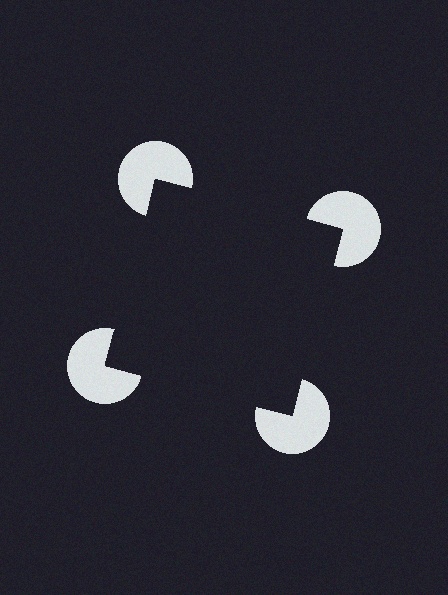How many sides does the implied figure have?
4 sides.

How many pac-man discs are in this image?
There are 4 — one at each vertex of the illusory square.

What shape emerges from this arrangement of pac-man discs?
An illusory square — its edges are inferred from the aligned wedge cuts in the pac-man discs, not physically drawn.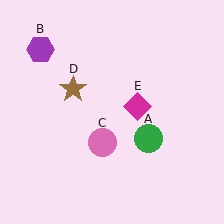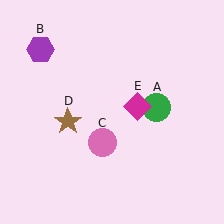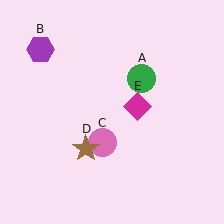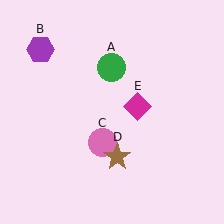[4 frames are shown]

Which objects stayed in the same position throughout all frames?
Purple hexagon (object B) and pink circle (object C) and magenta diamond (object E) remained stationary.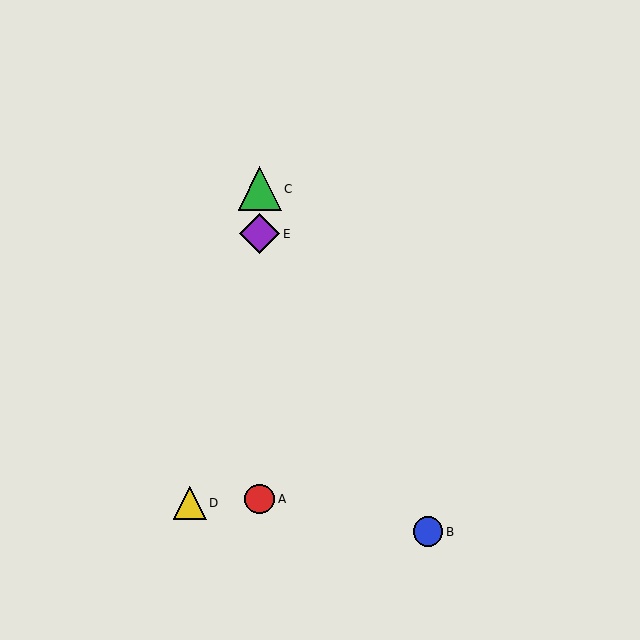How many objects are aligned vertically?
3 objects (A, C, E) are aligned vertically.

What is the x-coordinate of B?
Object B is at x≈428.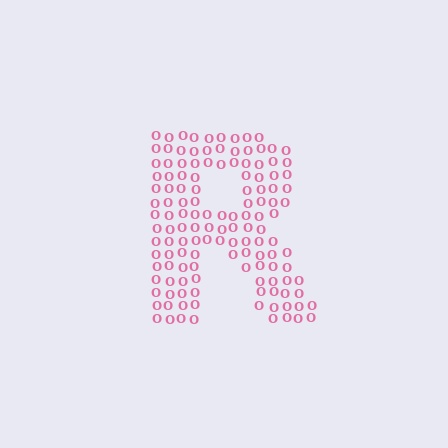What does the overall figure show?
The overall figure shows the letter R.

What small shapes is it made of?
It is made of small letter O's.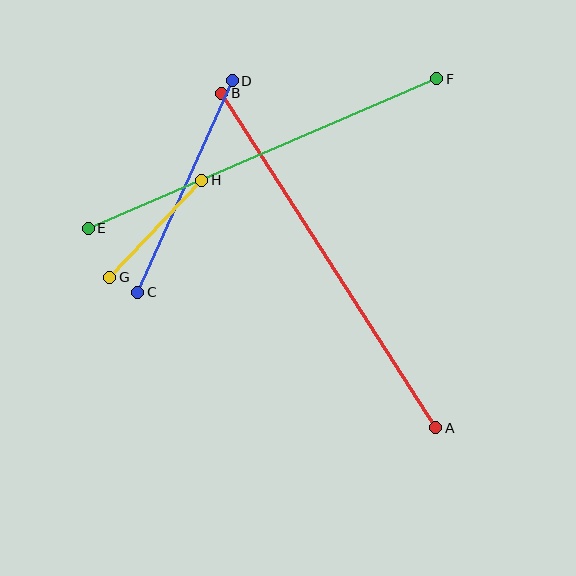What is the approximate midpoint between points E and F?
The midpoint is at approximately (262, 154) pixels.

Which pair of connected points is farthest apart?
Points A and B are farthest apart.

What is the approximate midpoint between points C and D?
The midpoint is at approximately (185, 186) pixels.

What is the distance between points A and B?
The distance is approximately 397 pixels.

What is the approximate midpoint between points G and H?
The midpoint is at approximately (156, 229) pixels.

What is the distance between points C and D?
The distance is approximately 232 pixels.